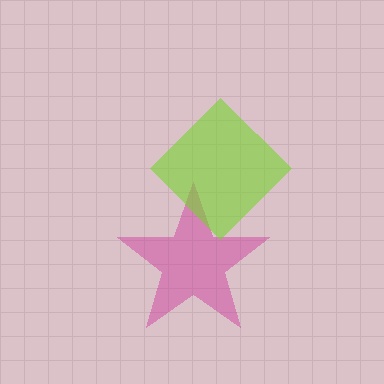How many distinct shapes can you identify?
There are 2 distinct shapes: a magenta star, a lime diamond.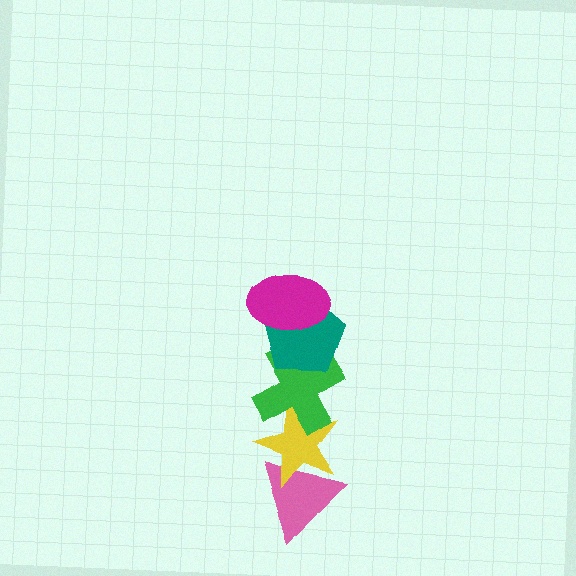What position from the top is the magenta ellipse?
The magenta ellipse is 1st from the top.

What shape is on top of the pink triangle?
The yellow star is on top of the pink triangle.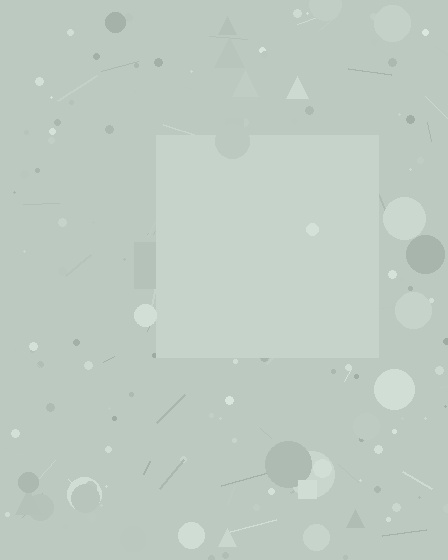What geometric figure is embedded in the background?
A square is embedded in the background.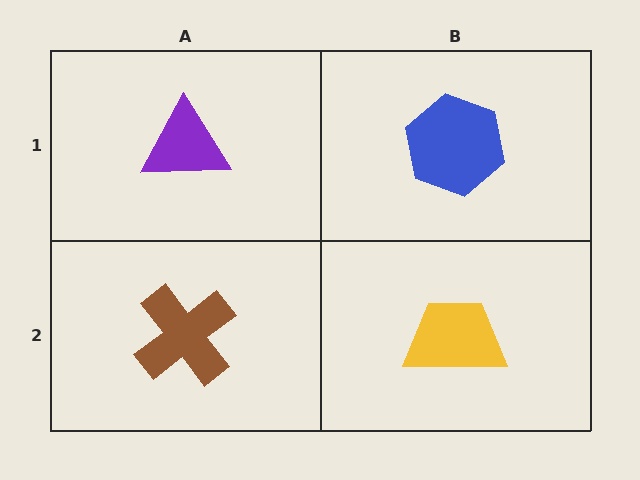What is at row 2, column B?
A yellow trapezoid.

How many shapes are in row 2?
2 shapes.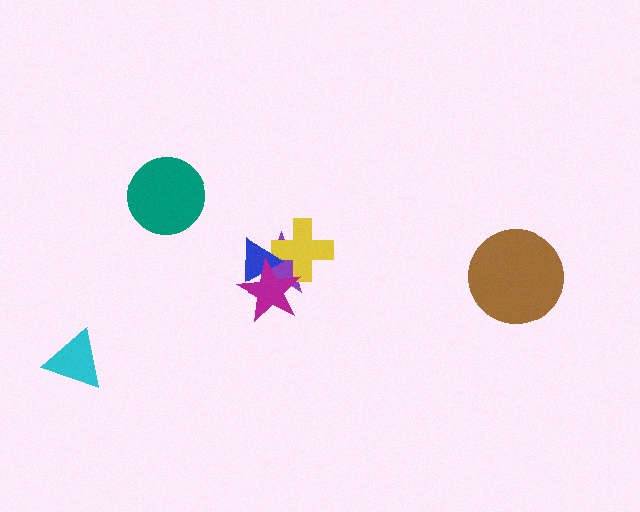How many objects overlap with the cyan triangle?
0 objects overlap with the cyan triangle.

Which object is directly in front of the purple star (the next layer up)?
The yellow cross is directly in front of the purple star.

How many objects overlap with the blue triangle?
3 objects overlap with the blue triangle.